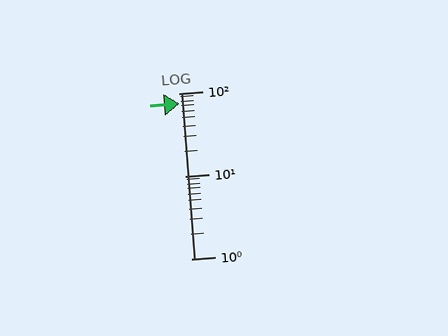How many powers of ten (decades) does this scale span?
The scale spans 2 decades, from 1 to 100.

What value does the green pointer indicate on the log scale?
The pointer indicates approximately 75.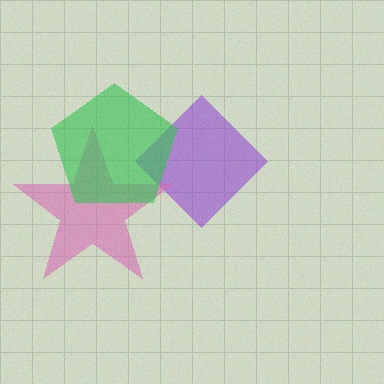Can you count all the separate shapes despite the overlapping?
Yes, there are 3 separate shapes.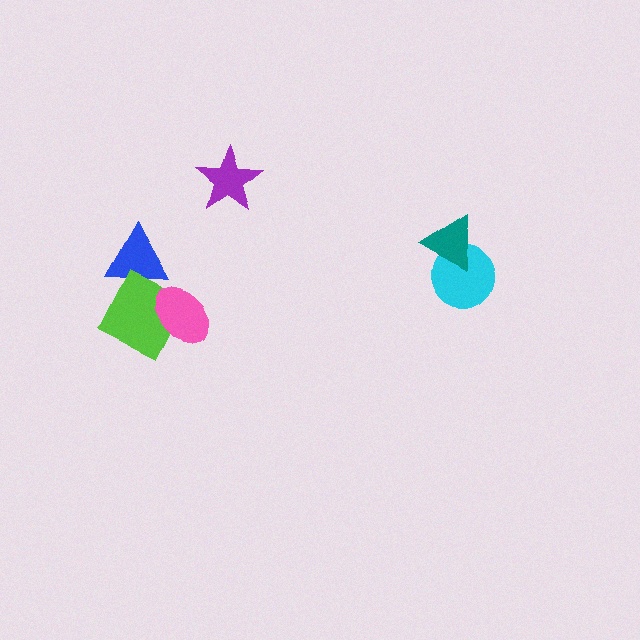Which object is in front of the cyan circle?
The teal triangle is in front of the cyan circle.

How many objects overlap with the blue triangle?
1 object overlaps with the blue triangle.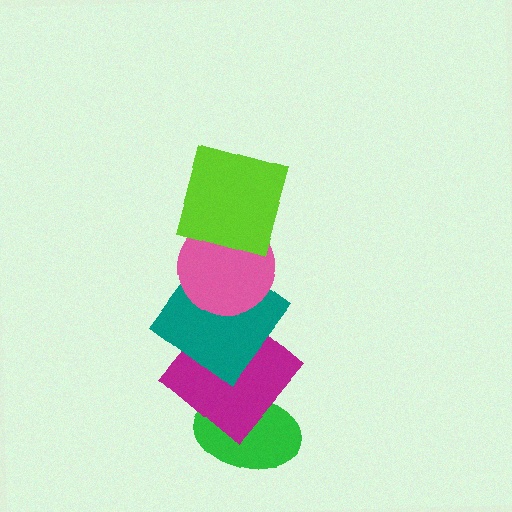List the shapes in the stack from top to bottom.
From top to bottom: the lime square, the pink circle, the teal diamond, the magenta diamond, the green ellipse.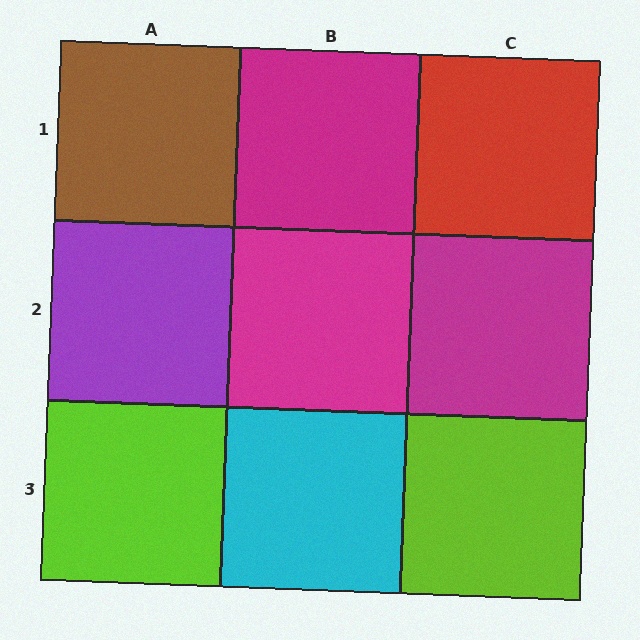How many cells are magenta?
3 cells are magenta.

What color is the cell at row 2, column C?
Magenta.